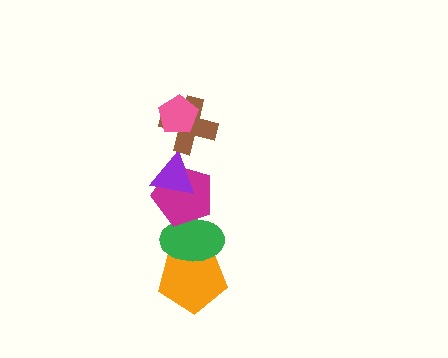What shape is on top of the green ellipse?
The magenta pentagon is on top of the green ellipse.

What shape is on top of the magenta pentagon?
The purple triangle is on top of the magenta pentagon.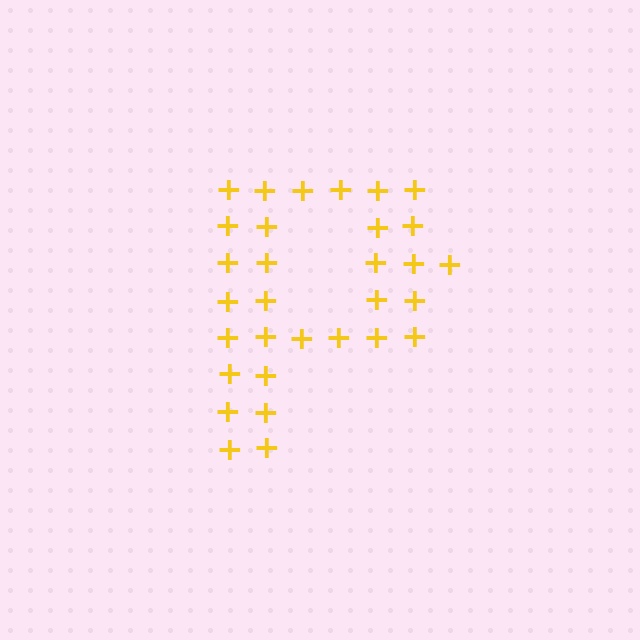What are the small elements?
The small elements are plus signs.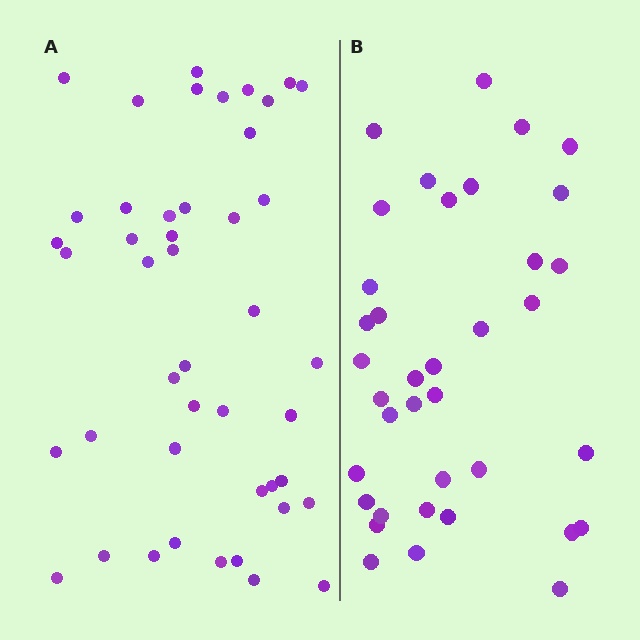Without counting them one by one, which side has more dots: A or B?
Region A (the left region) has more dots.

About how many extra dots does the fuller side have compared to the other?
Region A has roughly 8 or so more dots than region B.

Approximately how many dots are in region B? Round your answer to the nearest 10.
About 40 dots. (The exact count is 37, which rounds to 40.)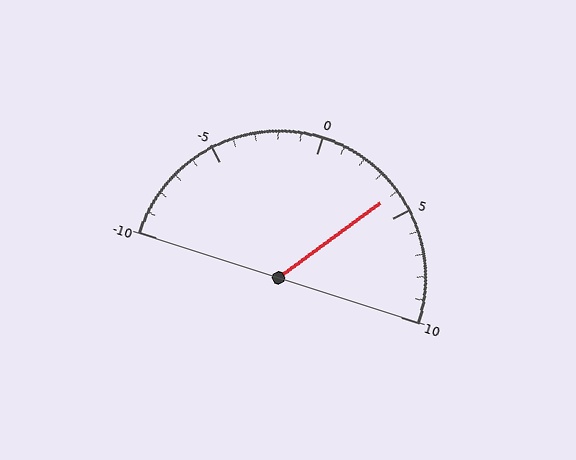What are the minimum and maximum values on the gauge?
The gauge ranges from -10 to 10.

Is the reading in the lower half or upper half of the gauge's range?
The reading is in the upper half of the range (-10 to 10).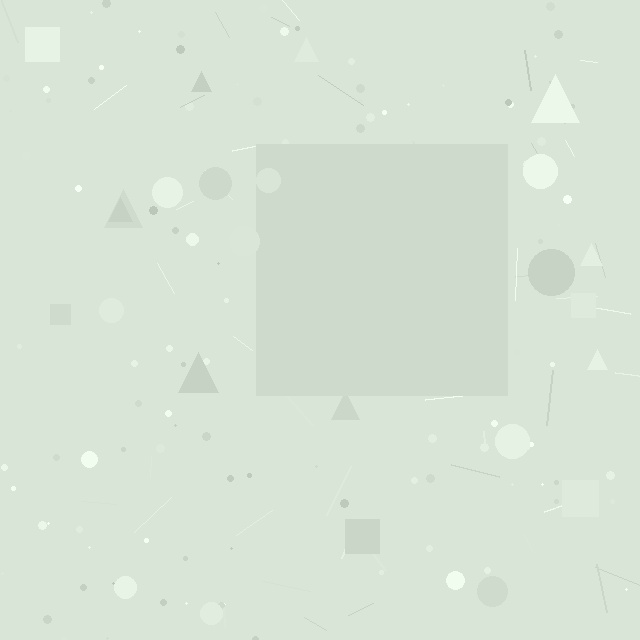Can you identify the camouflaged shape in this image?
The camouflaged shape is a square.